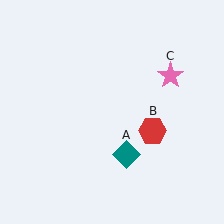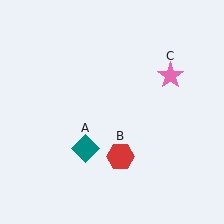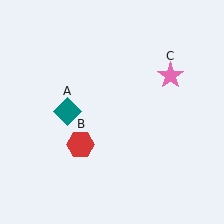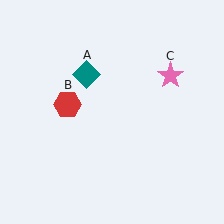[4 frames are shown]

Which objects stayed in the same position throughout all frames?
Pink star (object C) remained stationary.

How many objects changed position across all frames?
2 objects changed position: teal diamond (object A), red hexagon (object B).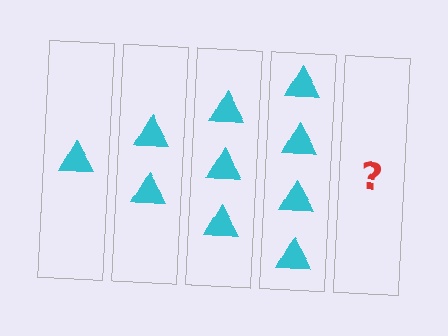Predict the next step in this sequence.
The next step is 5 triangles.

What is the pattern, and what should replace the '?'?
The pattern is that each step adds one more triangle. The '?' should be 5 triangles.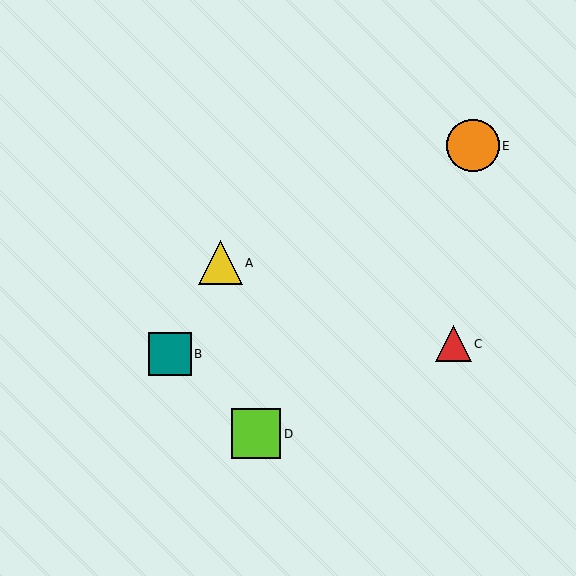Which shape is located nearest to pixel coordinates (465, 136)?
The orange circle (labeled E) at (473, 146) is nearest to that location.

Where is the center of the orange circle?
The center of the orange circle is at (473, 146).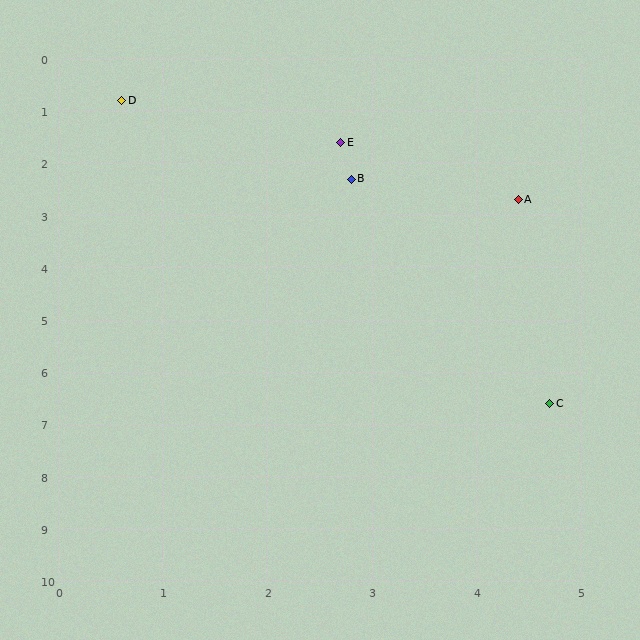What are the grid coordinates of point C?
Point C is at approximately (4.7, 6.6).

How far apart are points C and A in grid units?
Points C and A are about 3.9 grid units apart.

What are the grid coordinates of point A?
Point A is at approximately (4.4, 2.7).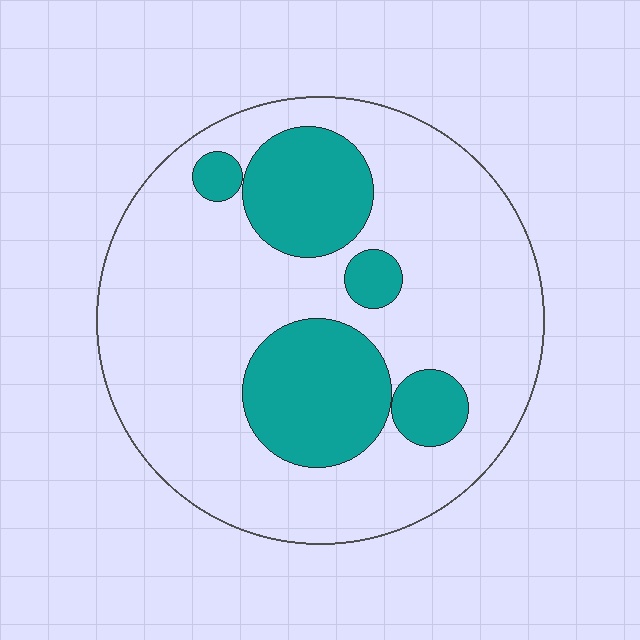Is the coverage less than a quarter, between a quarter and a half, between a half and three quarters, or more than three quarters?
Between a quarter and a half.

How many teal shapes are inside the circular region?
5.